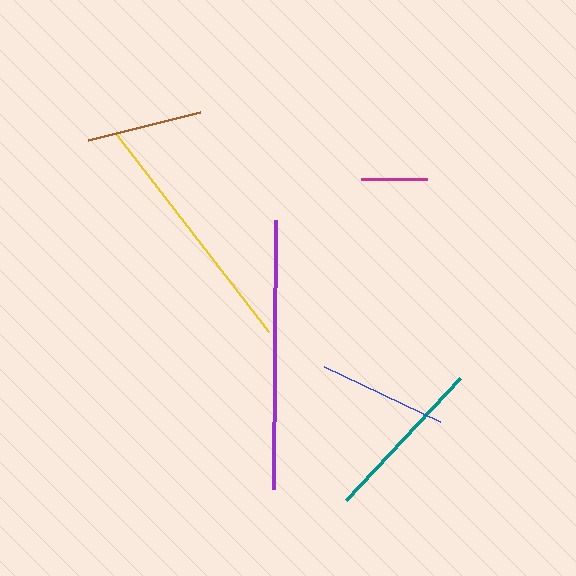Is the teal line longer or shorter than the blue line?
The teal line is longer than the blue line.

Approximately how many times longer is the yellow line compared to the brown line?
The yellow line is approximately 2.2 times the length of the brown line.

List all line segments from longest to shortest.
From longest to shortest: purple, yellow, teal, blue, brown, magenta.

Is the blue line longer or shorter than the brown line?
The blue line is longer than the brown line.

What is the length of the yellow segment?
The yellow segment is approximately 249 pixels long.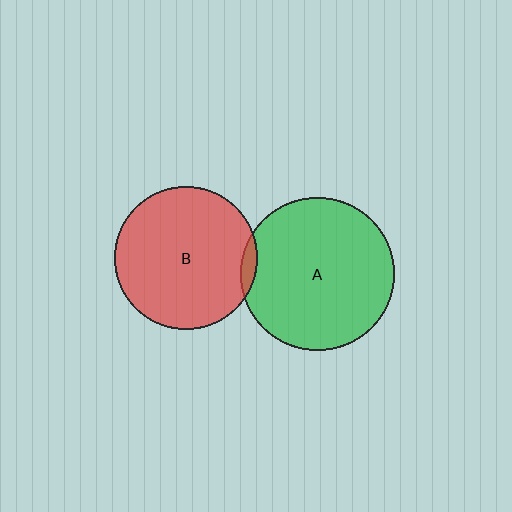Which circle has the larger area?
Circle A (green).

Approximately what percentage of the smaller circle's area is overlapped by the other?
Approximately 5%.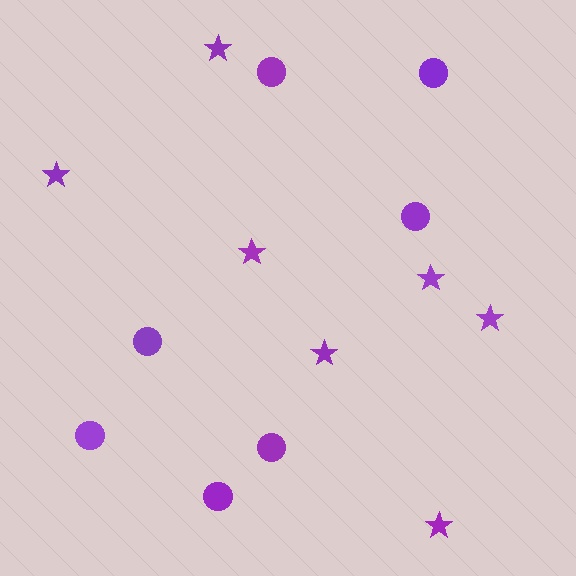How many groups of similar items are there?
There are 2 groups: one group of stars (7) and one group of circles (7).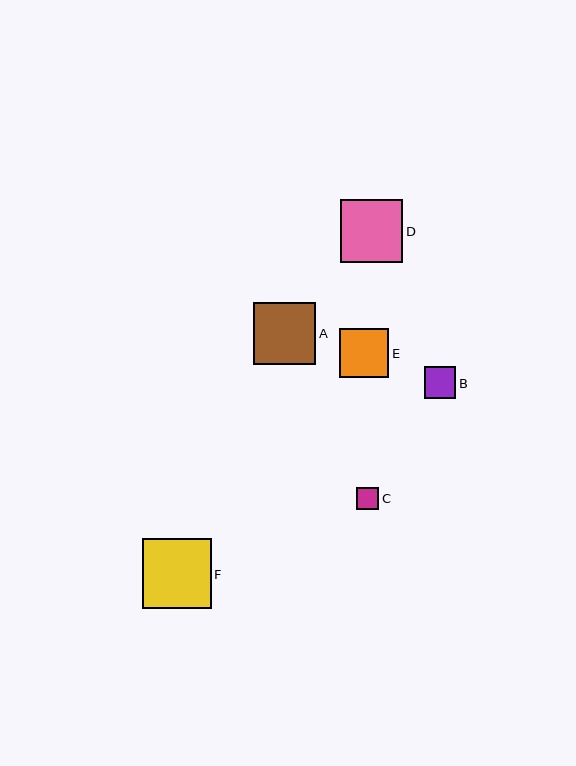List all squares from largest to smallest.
From largest to smallest: F, A, D, E, B, C.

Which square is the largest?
Square F is the largest with a size of approximately 69 pixels.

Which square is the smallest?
Square C is the smallest with a size of approximately 23 pixels.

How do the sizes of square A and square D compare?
Square A and square D are approximately the same size.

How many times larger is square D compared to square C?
Square D is approximately 2.8 times the size of square C.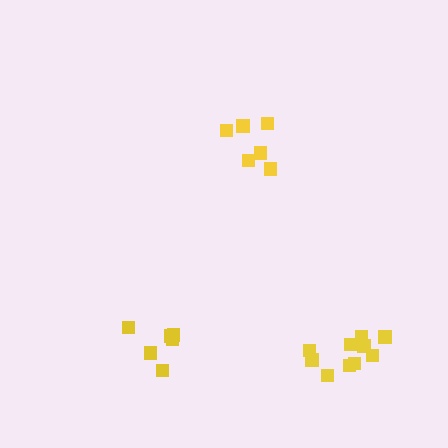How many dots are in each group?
Group 1: 6 dots, Group 2: 10 dots, Group 3: 6 dots (22 total).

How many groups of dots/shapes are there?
There are 3 groups.